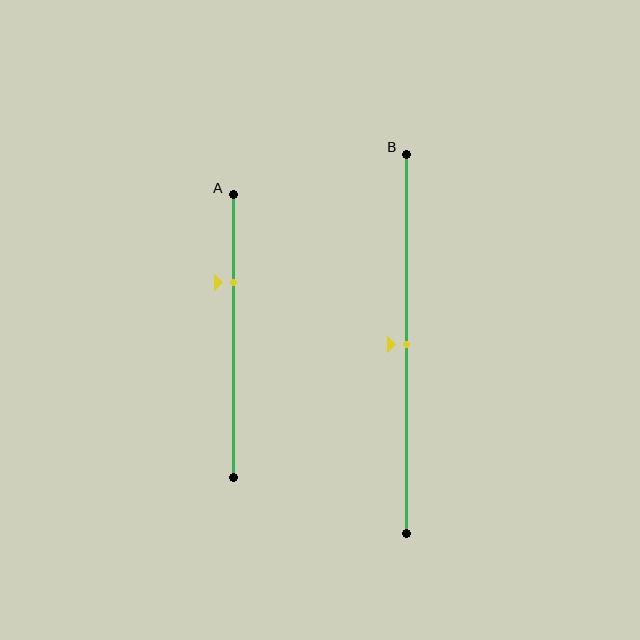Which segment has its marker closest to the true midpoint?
Segment B has its marker closest to the true midpoint.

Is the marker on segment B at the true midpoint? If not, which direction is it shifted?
Yes, the marker on segment B is at the true midpoint.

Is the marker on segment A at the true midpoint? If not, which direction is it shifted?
No, the marker on segment A is shifted upward by about 19% of the segment length.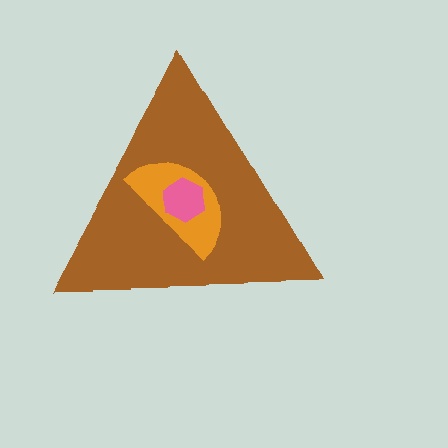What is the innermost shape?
The pink hexagon.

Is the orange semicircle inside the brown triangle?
Yes.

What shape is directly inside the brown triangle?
The orange semicircle.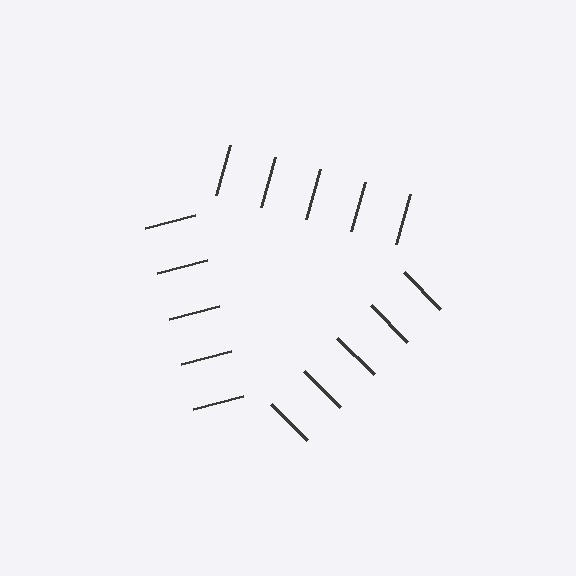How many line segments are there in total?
15 — 5 along each of the 3 edges.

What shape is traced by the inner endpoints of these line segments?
An illusory triangle — the line segments terminate on its edges but no continuous stroke is drawn.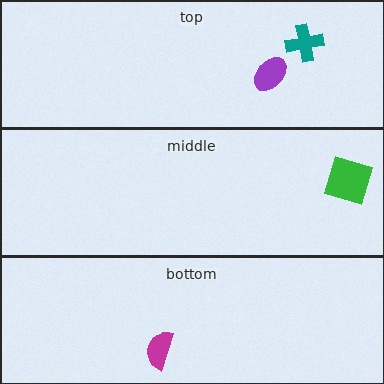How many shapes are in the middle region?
1.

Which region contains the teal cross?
The top region.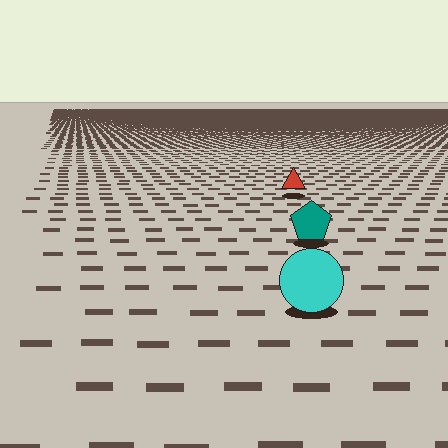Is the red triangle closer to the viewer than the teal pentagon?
No. The teal pentagon is closer — you can tell from the texture gradient: the ground texture is coarser near it.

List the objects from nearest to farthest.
From nearest to farthest: the cyan circle, the teal pentagon, the red triangle.